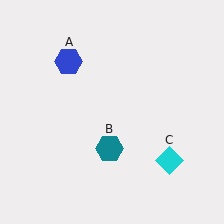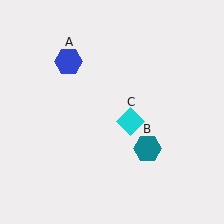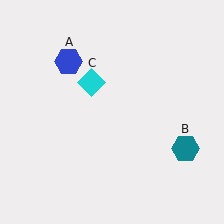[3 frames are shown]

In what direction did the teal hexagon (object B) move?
The teal hexagon (object B) moved right.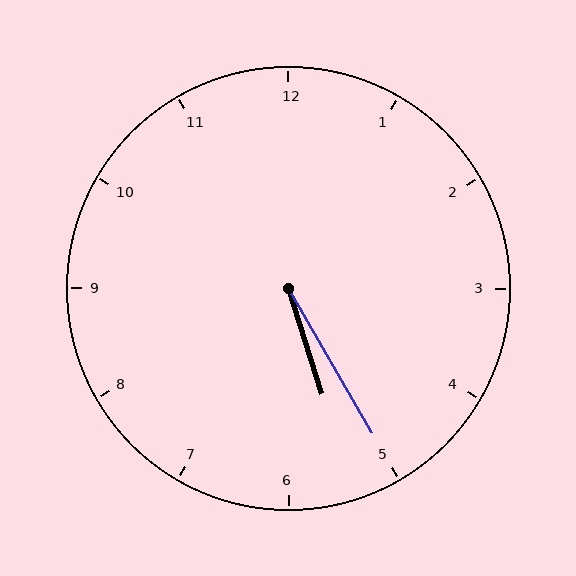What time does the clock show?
5:25.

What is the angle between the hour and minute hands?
Approximately 12 degrees.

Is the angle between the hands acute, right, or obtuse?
It is acute.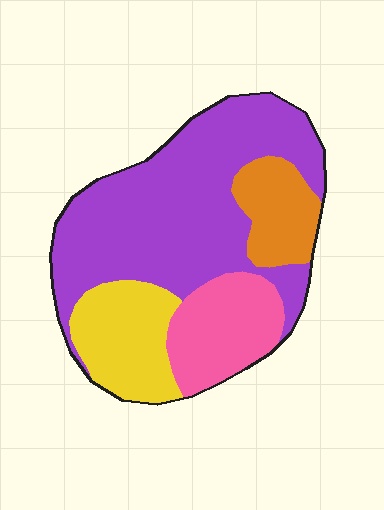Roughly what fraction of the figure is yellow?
Yellow covers around 15% of the figure.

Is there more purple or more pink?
Purple.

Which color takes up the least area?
Orange, at roughly 10%.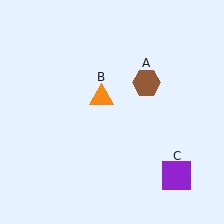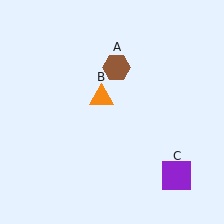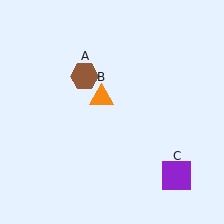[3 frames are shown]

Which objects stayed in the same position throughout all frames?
Orange triangle (object B) and purple square (object C) remained stationary.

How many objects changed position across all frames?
1 object changed position: brown hexagon (object A).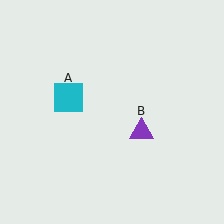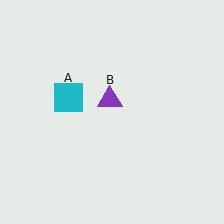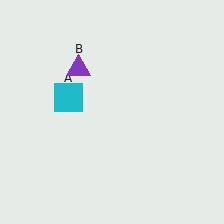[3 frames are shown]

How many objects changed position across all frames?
1 object changed position: purple triangle (object B).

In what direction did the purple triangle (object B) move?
The purple triangle (object B) moved up and to the left.